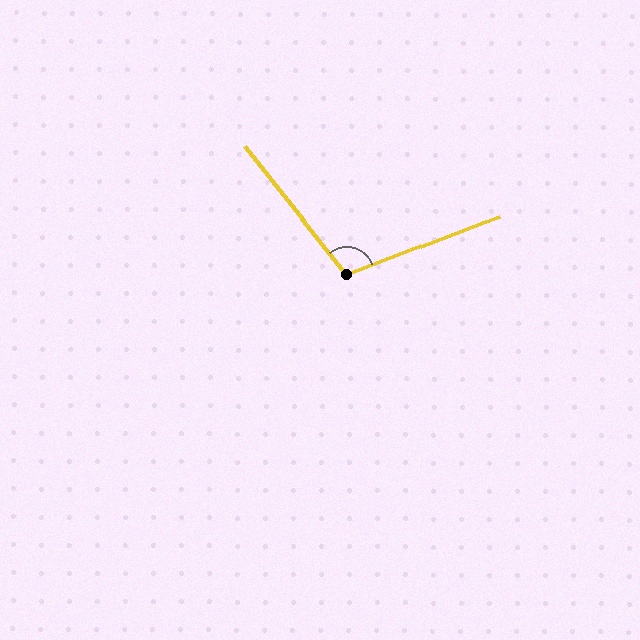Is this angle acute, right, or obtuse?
It is obtuse.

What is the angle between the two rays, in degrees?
Approximately 108 degrees.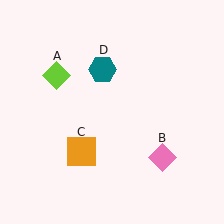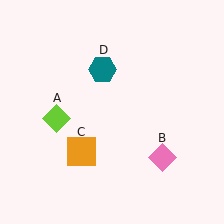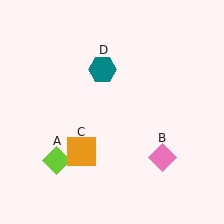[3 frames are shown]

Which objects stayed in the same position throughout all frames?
Pink diamond (object B) and orange square (object C) and teal hexagon (object D) remained stationary.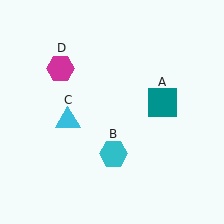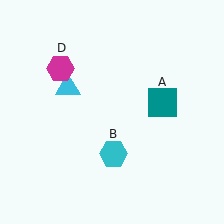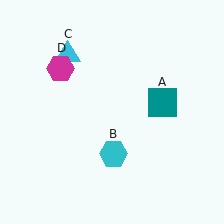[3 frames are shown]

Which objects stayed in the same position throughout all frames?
Teal square (object A) and cyan hexagon (object B) and magenta hexagon (object D) remained stationary.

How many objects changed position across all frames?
1 object changed position: cyan triangle (object C).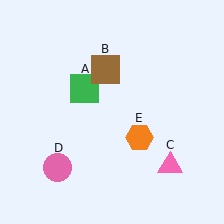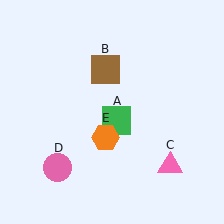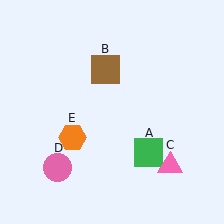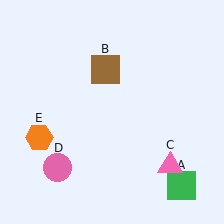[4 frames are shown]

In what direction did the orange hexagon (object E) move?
The orange hexagon (object E) moved left.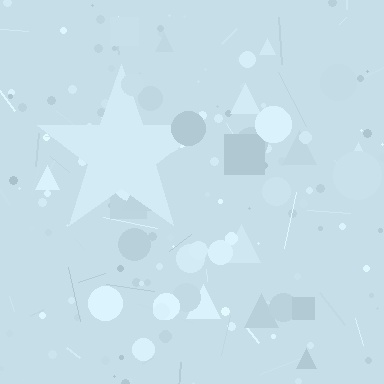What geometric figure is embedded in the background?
A star is embedded in the background.